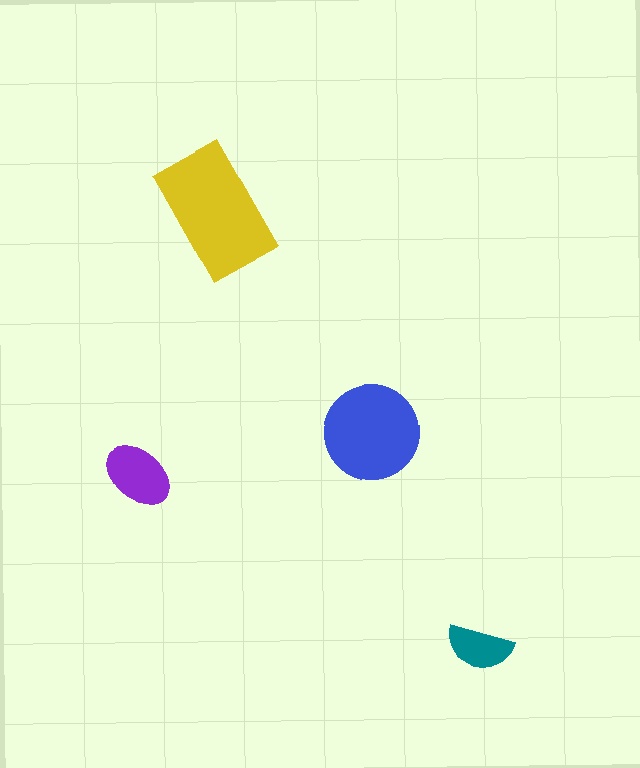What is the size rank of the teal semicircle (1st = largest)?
4th.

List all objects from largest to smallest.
The yellow rectangle, the blue circle, the purple ellipse, the teal semicircle.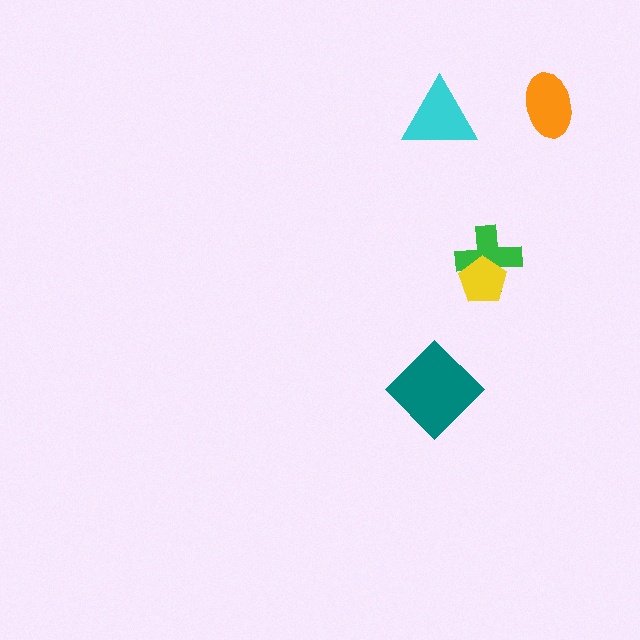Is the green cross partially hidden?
Yes, it is partially covered by another shape.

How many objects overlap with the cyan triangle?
0 objects overlap with the cyan triangle.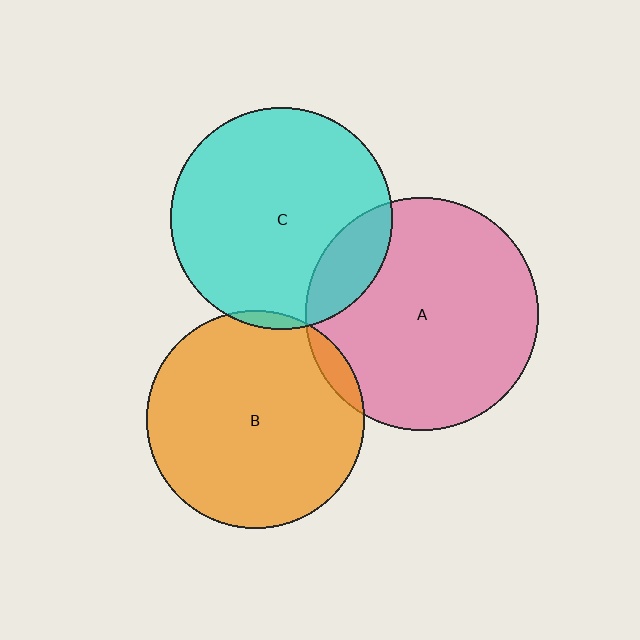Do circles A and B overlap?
Yes.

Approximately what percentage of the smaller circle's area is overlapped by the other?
Approximately 5%.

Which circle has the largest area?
Circle A (pink).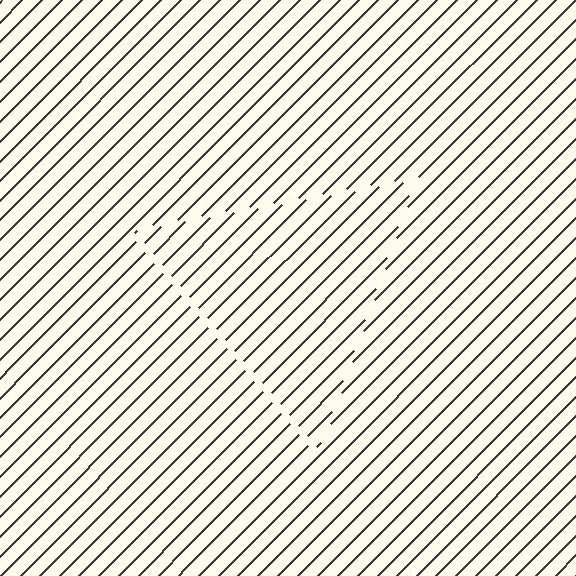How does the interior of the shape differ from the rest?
The interior of the shape contains the same grating, shifted by half a period — the contour is defined by the phase discontinuity where line-ends from the inner and outer gratings abut.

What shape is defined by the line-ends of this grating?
An illusory triangle. The interior of the shape contains the same grating, shifted by half a period — the contour is defined by the phase discontinuity where line-ends from the inner and outer gratings abut.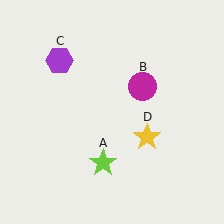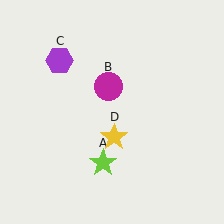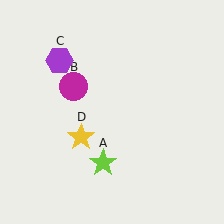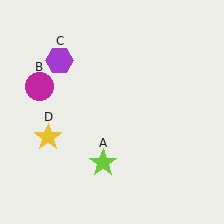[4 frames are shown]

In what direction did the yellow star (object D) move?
The yellow star (object D) moved left.